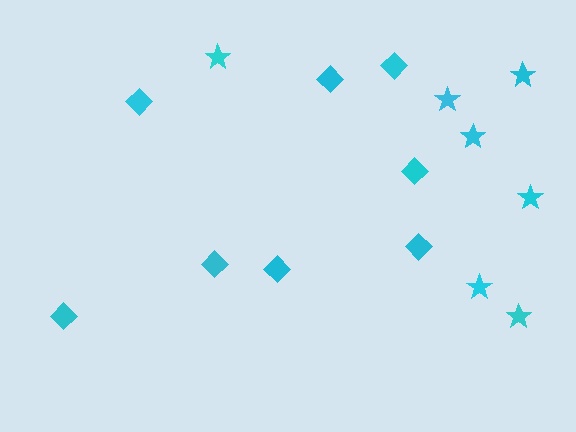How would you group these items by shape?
There are 2 groups: one group of diamonds (8) and one group of stars (7).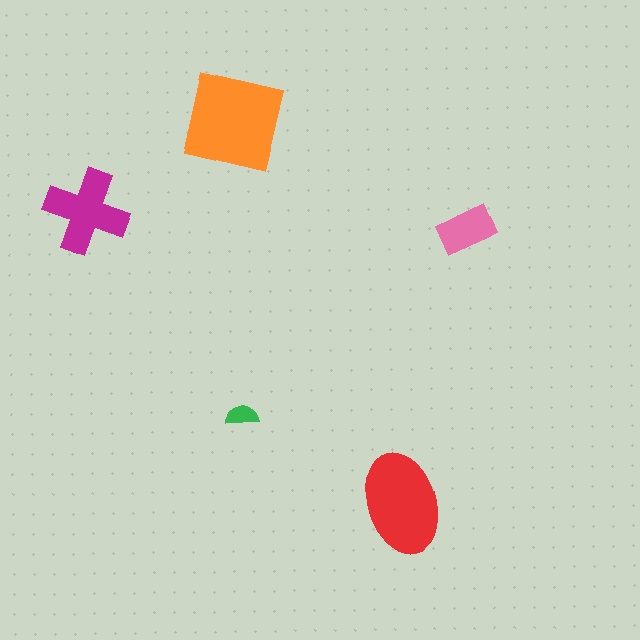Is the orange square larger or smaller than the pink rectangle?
Larger.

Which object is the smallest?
The green semicircle.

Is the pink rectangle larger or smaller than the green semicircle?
Larger.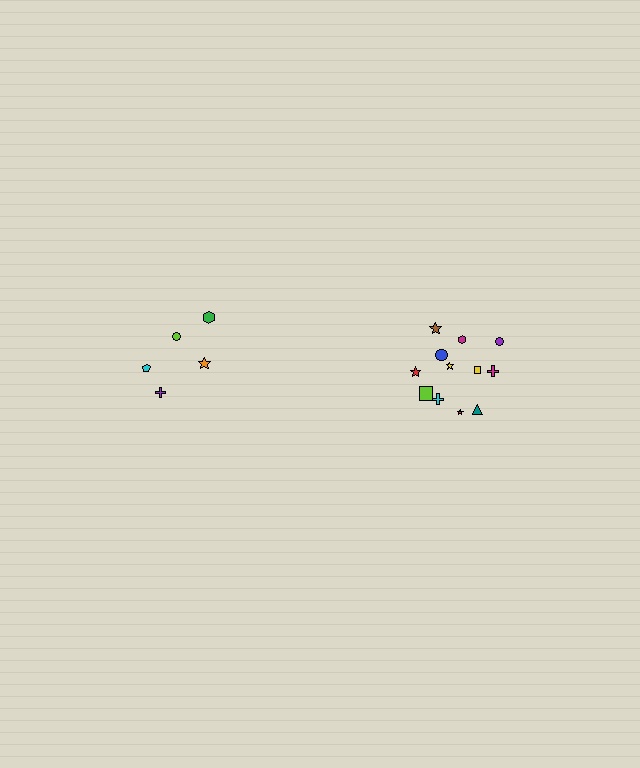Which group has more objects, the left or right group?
The right group.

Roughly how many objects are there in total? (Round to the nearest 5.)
Roughly 15 objects in total.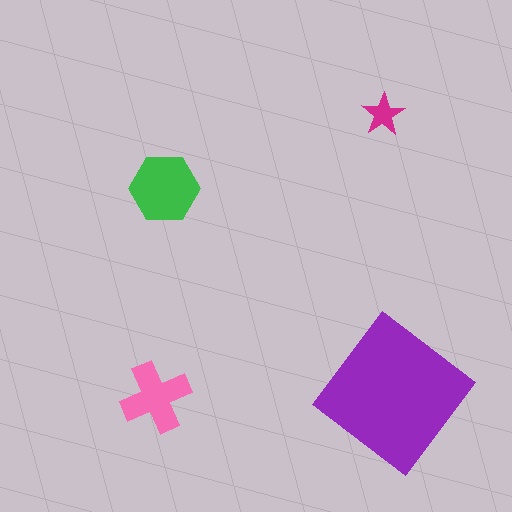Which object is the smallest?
The magenta star.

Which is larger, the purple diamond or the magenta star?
The purple diamond.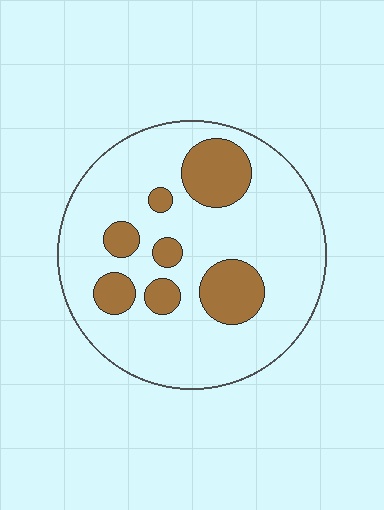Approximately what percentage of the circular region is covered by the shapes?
Approximately 20%.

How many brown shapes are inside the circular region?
7.